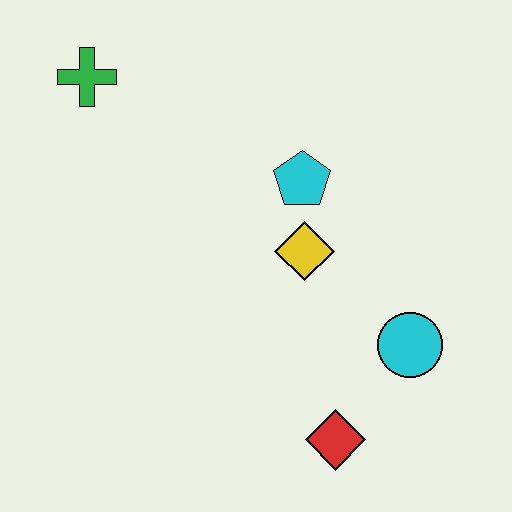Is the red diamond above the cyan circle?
No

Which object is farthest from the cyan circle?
The green cross is farthest from the cyan circle.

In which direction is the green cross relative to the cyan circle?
The green cross is to the left of the cyan circle.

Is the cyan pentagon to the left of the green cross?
No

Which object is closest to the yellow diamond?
The cyan pentagon is closest to the yellow diamond.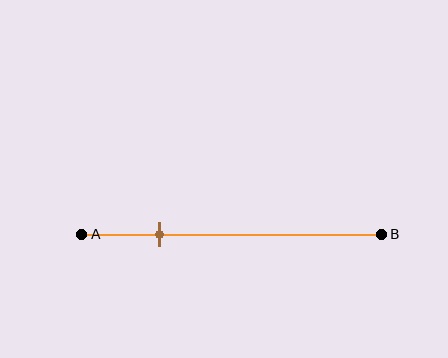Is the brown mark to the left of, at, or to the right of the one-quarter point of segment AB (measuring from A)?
The brown mark is approximately at the one-quarter point of segment AB.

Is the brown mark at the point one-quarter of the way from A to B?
Yes, the mark is approximately at the one-quarter point.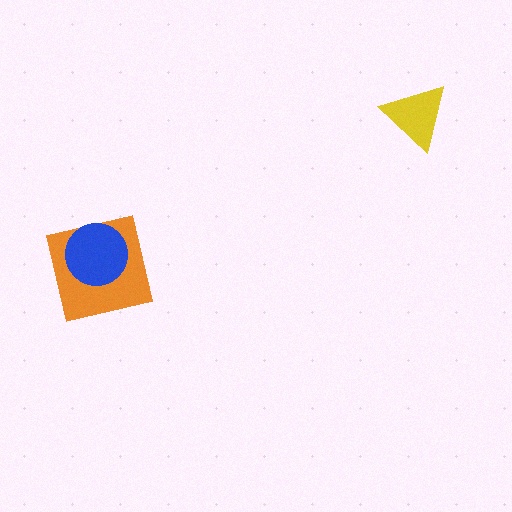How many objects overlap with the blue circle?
1 object overlaps with the blue circle.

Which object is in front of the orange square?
The blue circle is in front of the orange square.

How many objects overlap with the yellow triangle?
0 objects overlap with the yellow triangle.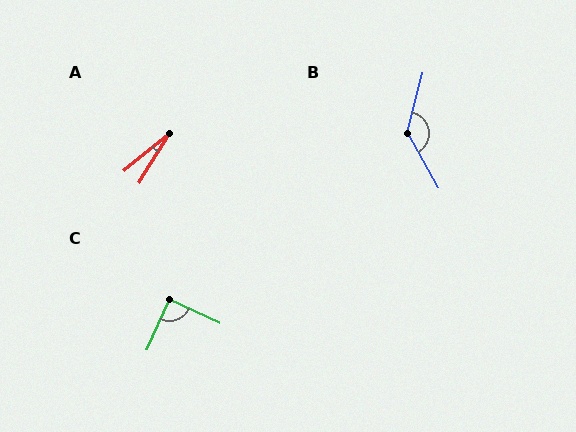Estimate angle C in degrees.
Approximately 89 degrees.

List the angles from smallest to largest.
A (19°), C (89°), B (136°).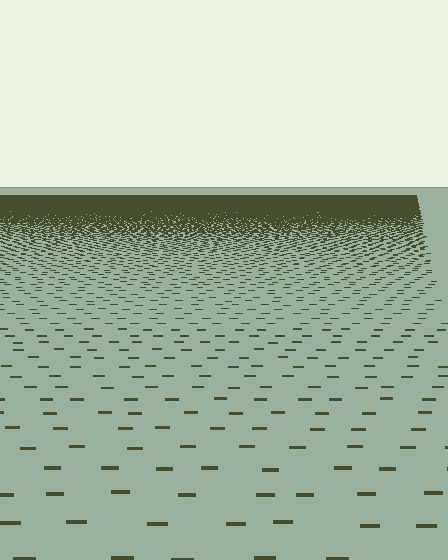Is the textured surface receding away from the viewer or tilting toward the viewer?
The surface is receding away from the viewer. Texture elements get smaller and denser toward the top.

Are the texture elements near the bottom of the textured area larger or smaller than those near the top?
Larger. Near the bottom, elements are closer to the viewer and appear at a bigger on-screen size.